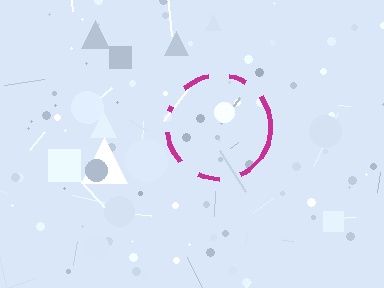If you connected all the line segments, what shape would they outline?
They would outline a circle.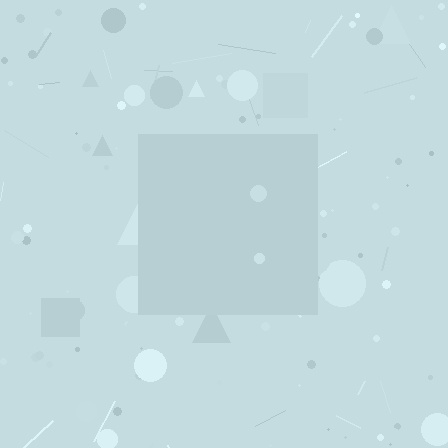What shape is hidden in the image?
A square is hidden in the image.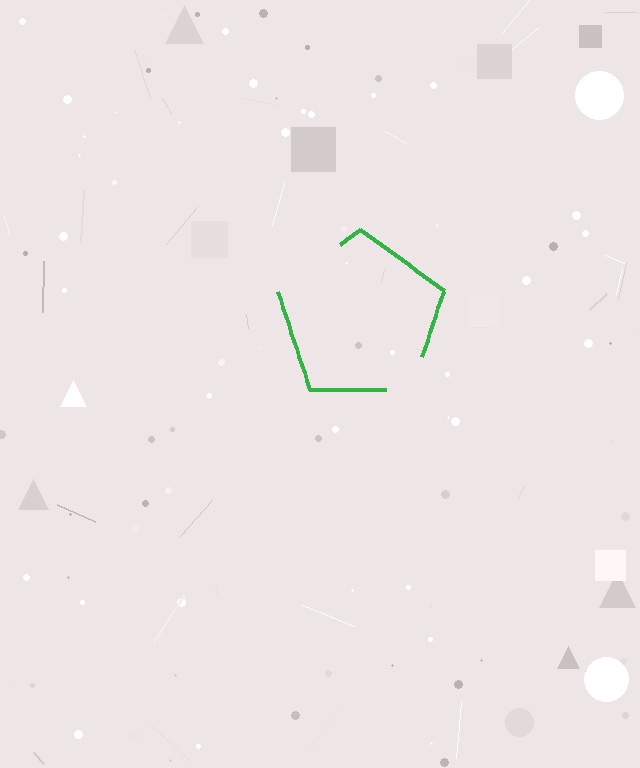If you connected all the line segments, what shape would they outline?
They would outline a pentagon.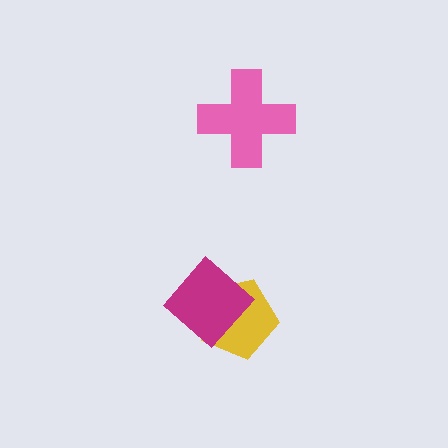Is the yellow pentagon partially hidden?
Yes, it is partially covered by another shape.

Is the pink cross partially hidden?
No, no other shape covers it.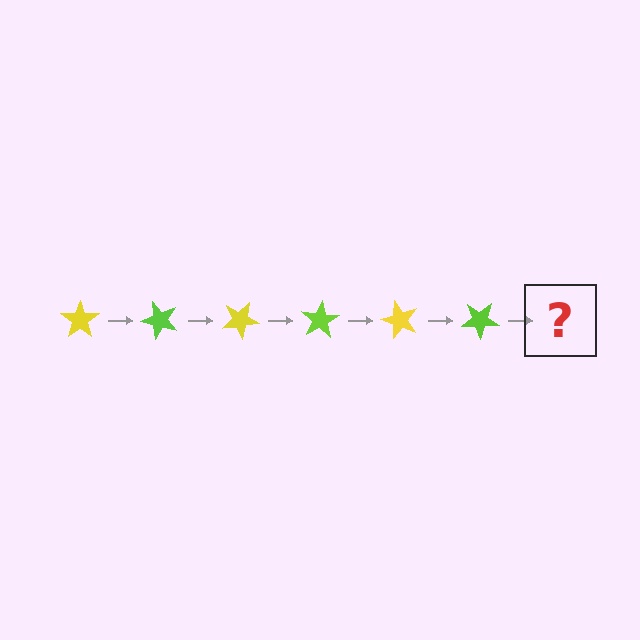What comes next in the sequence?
The next element should be a yellow star, rotated 300 degrees from the start.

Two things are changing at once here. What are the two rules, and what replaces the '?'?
The two rules are that it rotates 50 degrees each step and the color cycles through yellow and lime. The '?' should be a yellow star, rotated 300 degrees from the start.